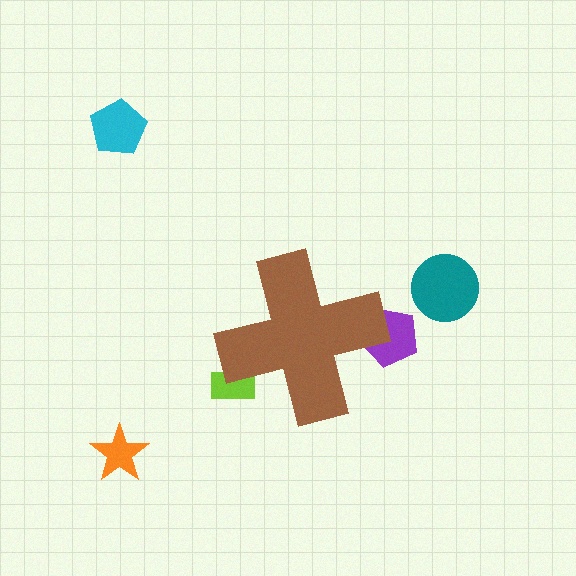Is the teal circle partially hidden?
No, the teal circle is fully visible.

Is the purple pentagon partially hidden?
Yes, the purple pentagon is partially hidden behind the brown cross.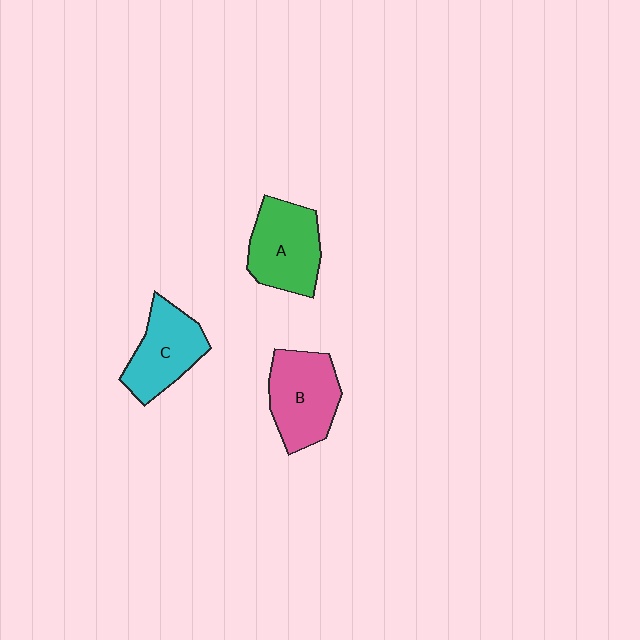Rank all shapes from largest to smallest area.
From largest to smallest: B (pink), A (green), C (cyan).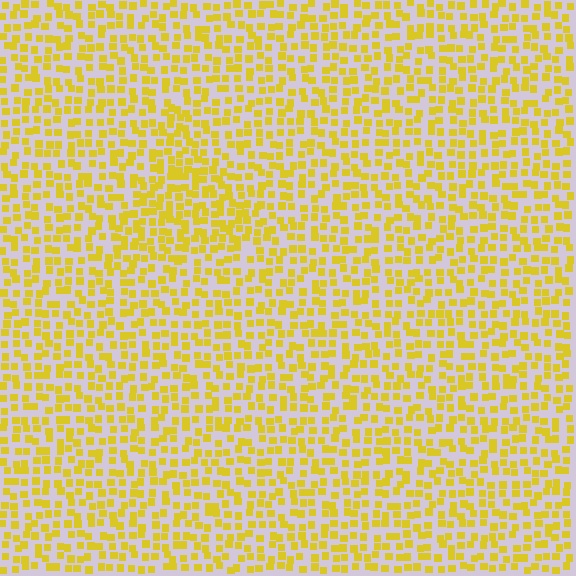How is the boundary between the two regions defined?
The boundary is defined by a change in element density (approximately 1.5x ratio). All elements are the same color, size, and shape.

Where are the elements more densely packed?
The elements are more densely packed inside the triangle boundary.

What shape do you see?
I see a triangle.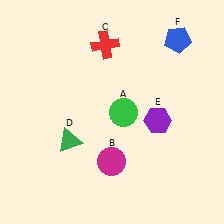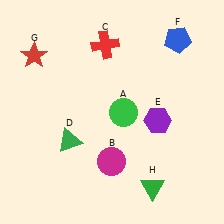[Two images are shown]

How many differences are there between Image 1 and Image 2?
There are 2 differences between the two images.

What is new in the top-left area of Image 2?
A red star (G) was added in the top-left area of Image 2.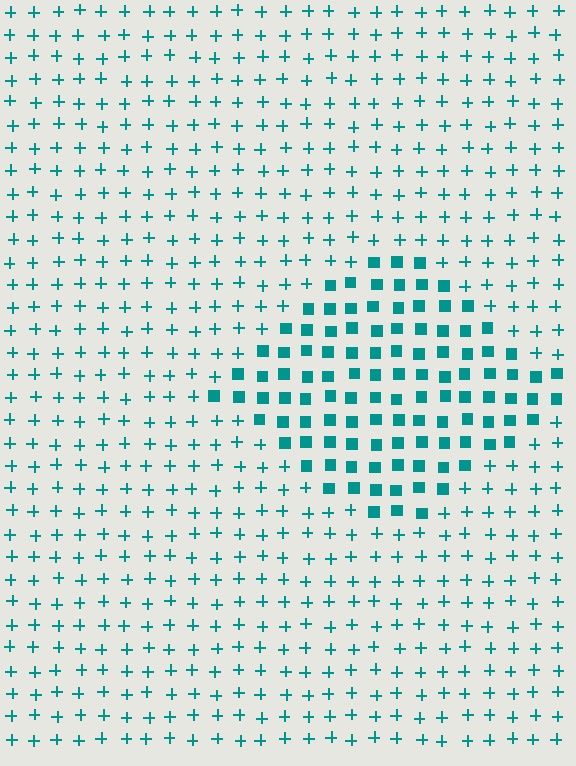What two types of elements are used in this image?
The image uses squares inside the diamond region and plus signs outside it.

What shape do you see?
I see a diamond.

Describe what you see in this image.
The image is filled with small teal elements arranged in a uniform grid. A diamond-shaped region contains squares, while the surrounding area contains plus signs. The boundary is defined purely by the change in element shape.